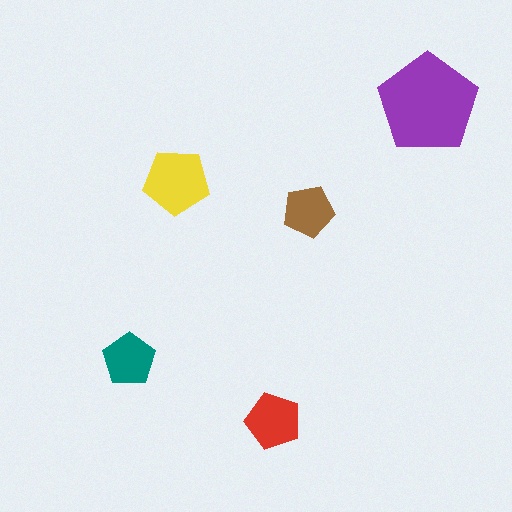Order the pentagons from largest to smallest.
the purple one, the yellow one, the red one, the teal one, the brown one.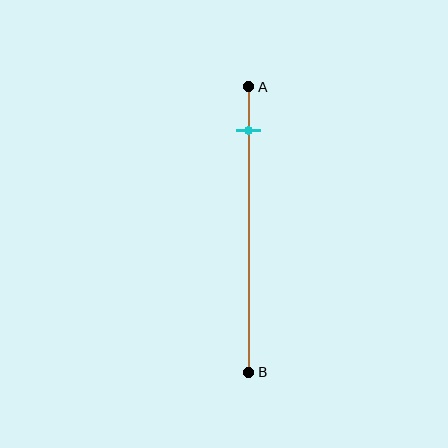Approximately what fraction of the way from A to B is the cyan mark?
The cyan mark is approximately 15% of the way from A to B.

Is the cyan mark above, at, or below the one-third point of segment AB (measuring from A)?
The cyan mark is above the one-third point of segment AB.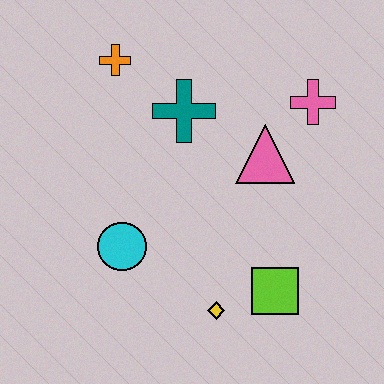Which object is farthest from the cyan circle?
The pink cross is farthest from the cyan circle.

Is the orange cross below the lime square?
No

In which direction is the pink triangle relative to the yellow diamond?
The pink triangle is above the yellow diamond.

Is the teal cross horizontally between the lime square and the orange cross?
Yes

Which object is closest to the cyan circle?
The yellow diamond is closest to the cyan circle.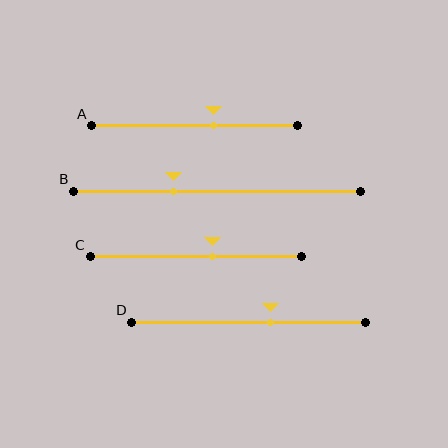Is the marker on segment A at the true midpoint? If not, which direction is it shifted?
No, the marker on segment A is shifted to the right by about 9% of the segment length.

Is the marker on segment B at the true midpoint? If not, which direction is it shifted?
No, the marker on segment B is shifted to the left by about 15% of the segment length.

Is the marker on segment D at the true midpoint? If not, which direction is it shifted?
No, the marker on segment D is shifted to the right by about 10% of the segment length.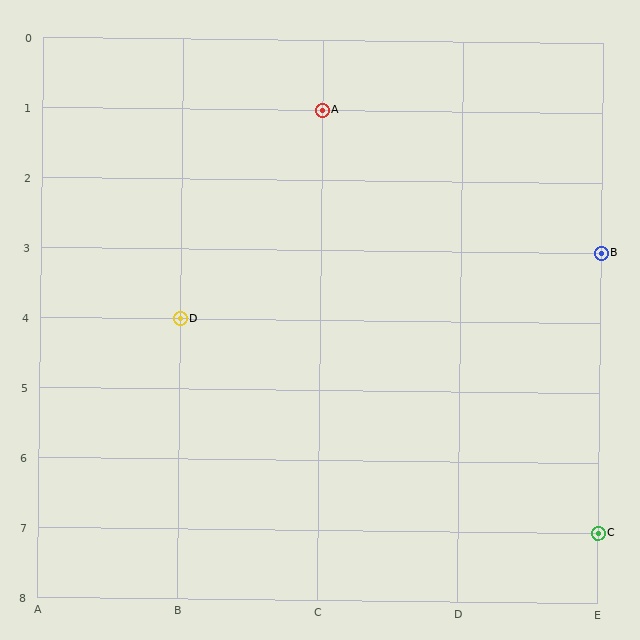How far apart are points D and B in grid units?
Points D and B are 3 columns and 1 row apart (about 3.2 grid units diagonally).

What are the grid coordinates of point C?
Point C is at grid coordinates (E, 7).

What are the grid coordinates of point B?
Point B is at grid coordinates (E, 3).